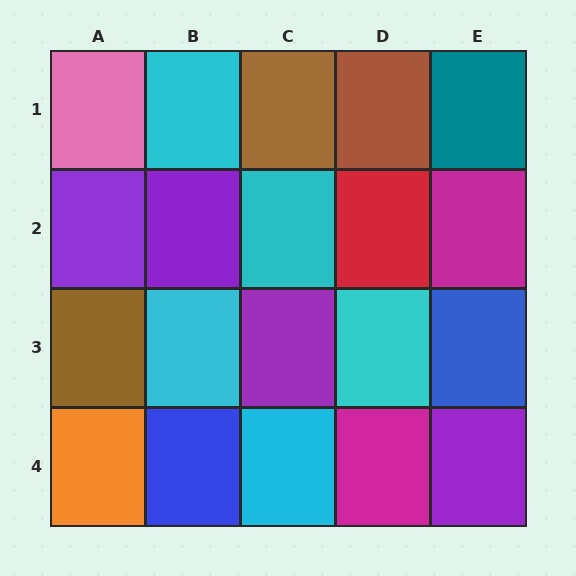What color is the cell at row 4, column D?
Magenta.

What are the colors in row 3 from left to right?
Brown, cyan, purple, cyan, blue.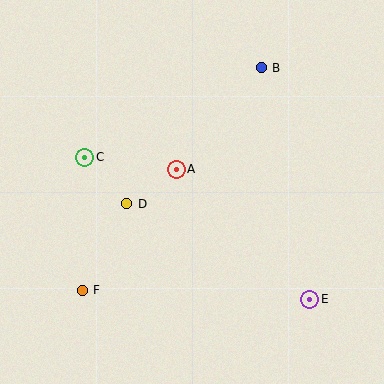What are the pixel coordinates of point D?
Point D is at (127, 204).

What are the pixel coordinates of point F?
Point F is at (82, 290).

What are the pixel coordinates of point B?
Point B is at (261, 68).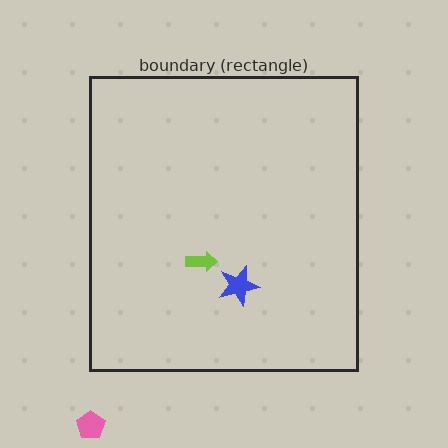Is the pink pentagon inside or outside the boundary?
Outside.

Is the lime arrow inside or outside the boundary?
Inside.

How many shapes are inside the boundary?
2 inside, 1 outside.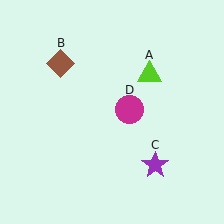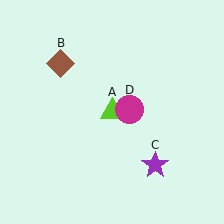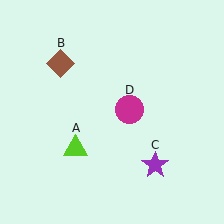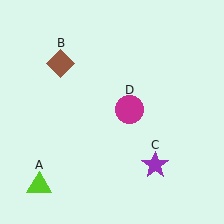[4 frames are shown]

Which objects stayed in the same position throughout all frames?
Brown diamond (object B) and purple star (object C) and magenta circle (object D) remained stationary.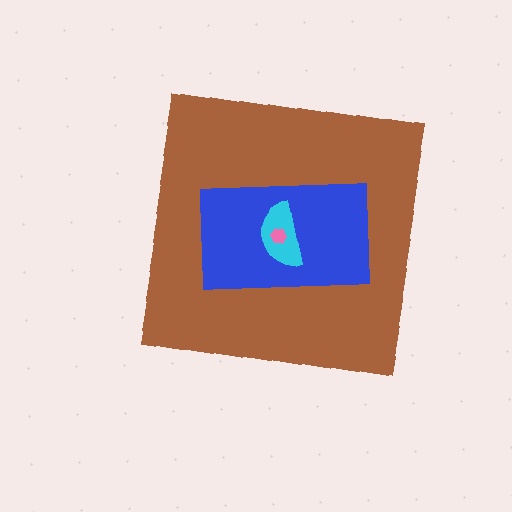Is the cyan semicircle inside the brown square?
Yes.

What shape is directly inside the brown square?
The blue rectangle.